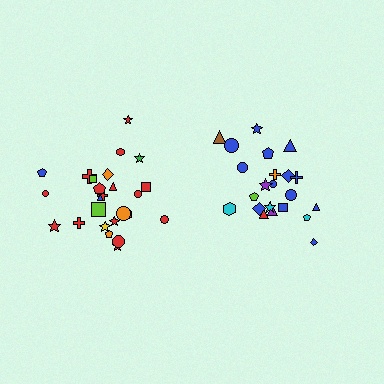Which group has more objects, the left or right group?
The left group.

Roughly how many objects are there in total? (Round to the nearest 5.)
Roughly 45 objects in total.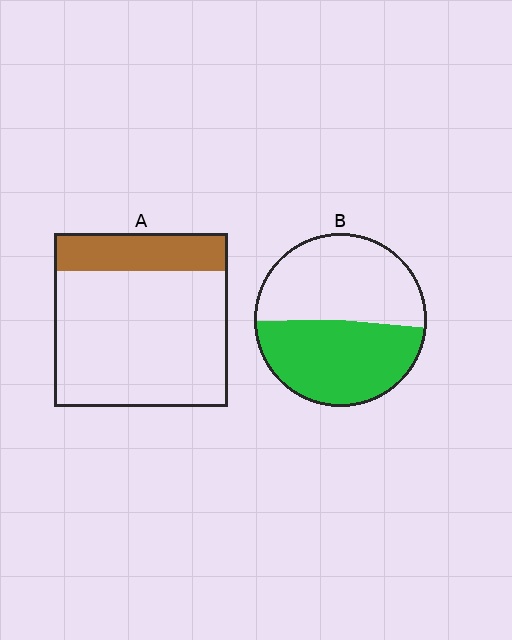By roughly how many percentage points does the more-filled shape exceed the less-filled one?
By roughly 25 percentage points (B over A).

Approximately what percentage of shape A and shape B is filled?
A is approximately 20% and B is approximately 50%.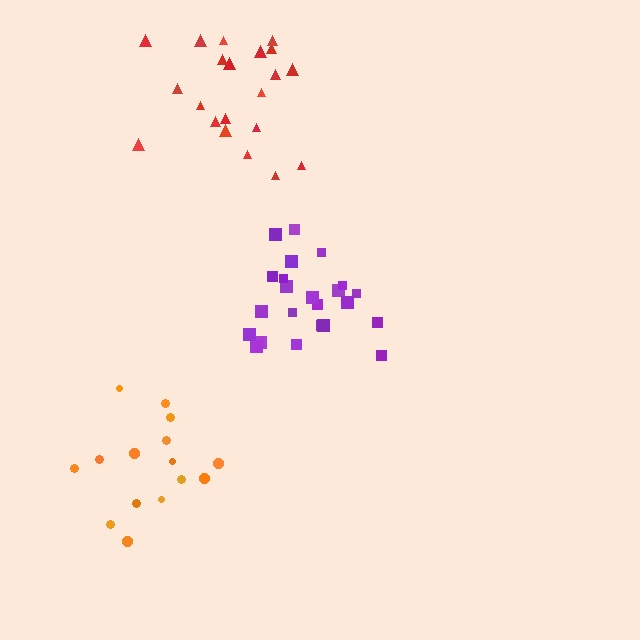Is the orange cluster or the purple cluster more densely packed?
Purple.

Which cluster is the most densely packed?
Purple.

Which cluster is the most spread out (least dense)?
Red.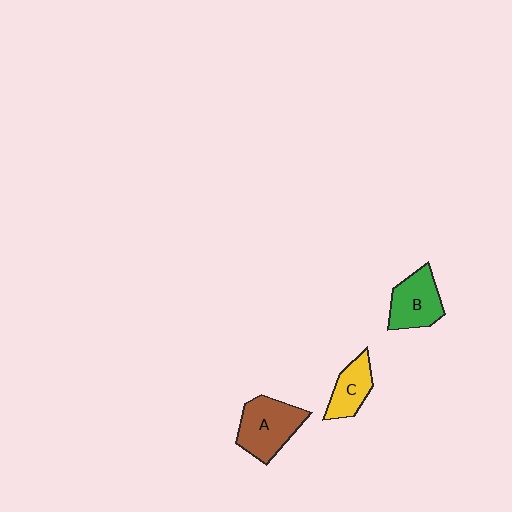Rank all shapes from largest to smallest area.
From largest to smallest: A (brown), B (green), C (yellow).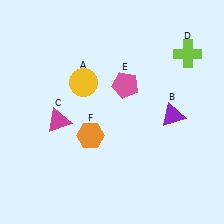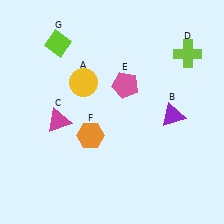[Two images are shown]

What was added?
A lime diamond (G) was added in Image 2.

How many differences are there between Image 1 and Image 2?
There is 1 difference between the two images.